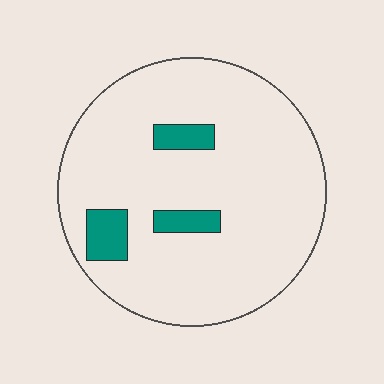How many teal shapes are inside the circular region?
3.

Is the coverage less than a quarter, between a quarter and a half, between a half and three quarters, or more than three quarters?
Less than a quarter.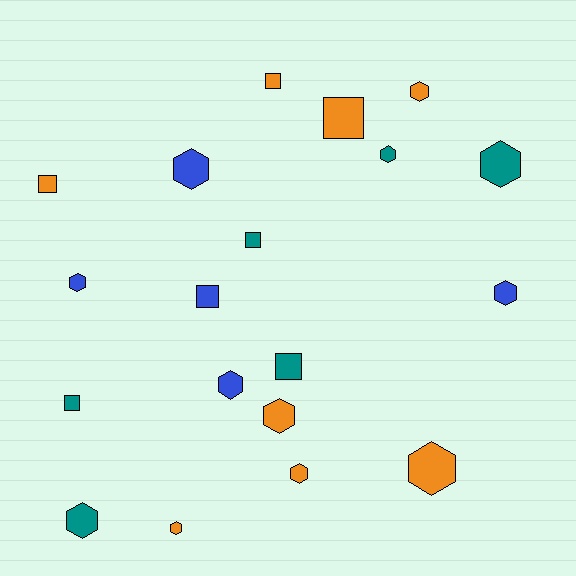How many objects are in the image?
There are 19 objects.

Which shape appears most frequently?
Hexagon, with 12 objects.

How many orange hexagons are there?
There are 5 orange hexagons.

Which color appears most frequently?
Orange, with 8 objects.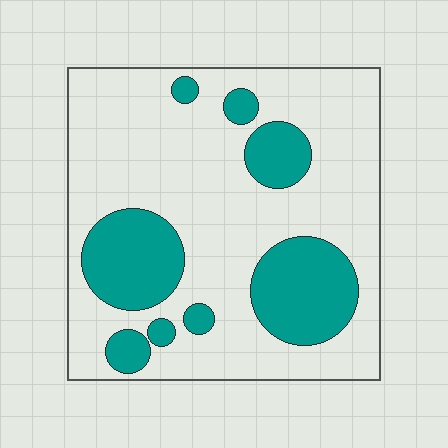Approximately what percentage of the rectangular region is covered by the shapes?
Approximately 25%.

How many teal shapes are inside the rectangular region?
8.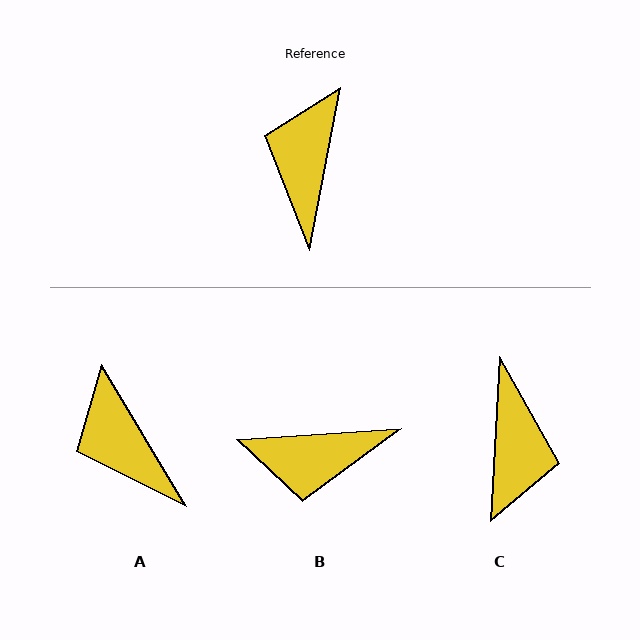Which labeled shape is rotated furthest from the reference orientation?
C, about 172 degrees away.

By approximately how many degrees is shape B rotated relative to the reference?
Approximately 105 degrees counter-clockwise.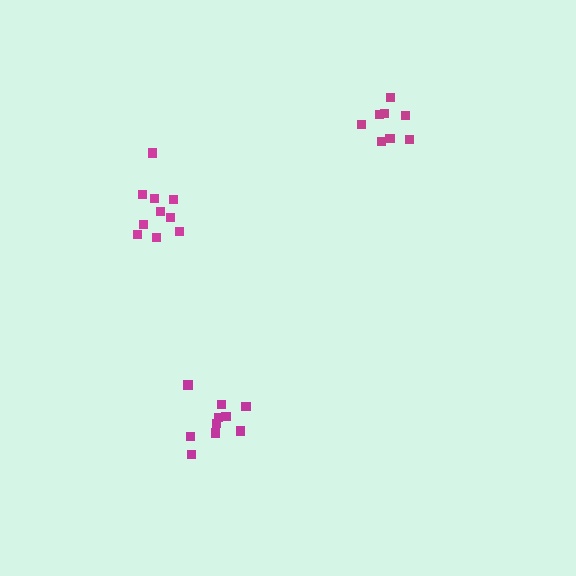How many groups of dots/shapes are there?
There are 3 groups.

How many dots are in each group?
Group 1: 8 dots, Group 2: 10 dots, Group 3: 10 dots (28 total).